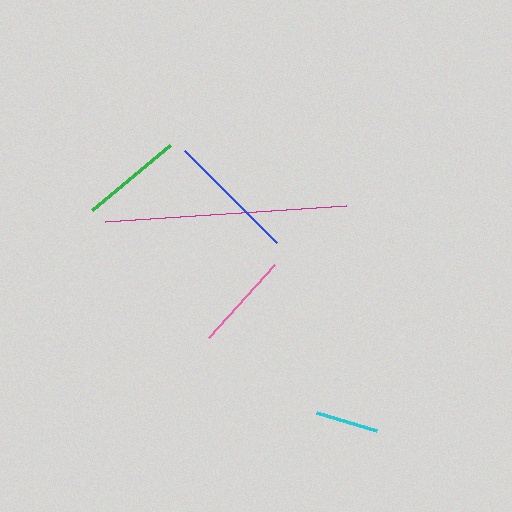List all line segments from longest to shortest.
From longest to shortest: magenta, blue, green, pink, cyan.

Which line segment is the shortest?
The cyan line is the shortest at approximately 63 pixels.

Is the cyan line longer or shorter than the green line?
The green line is longer than the cyan line.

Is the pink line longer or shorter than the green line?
The green line is longer than the pink line.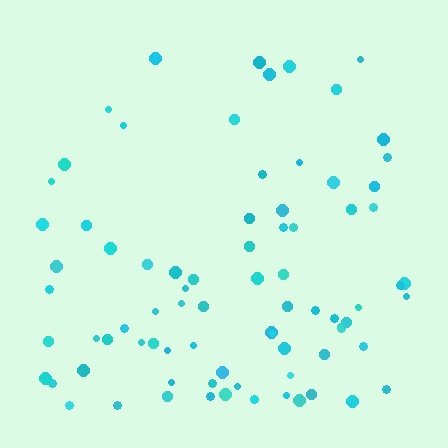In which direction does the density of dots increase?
From top to bottom, with the bottom side densest.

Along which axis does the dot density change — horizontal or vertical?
Vertical.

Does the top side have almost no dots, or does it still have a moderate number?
Still a moderate number, just noticeably fewer than the bottom.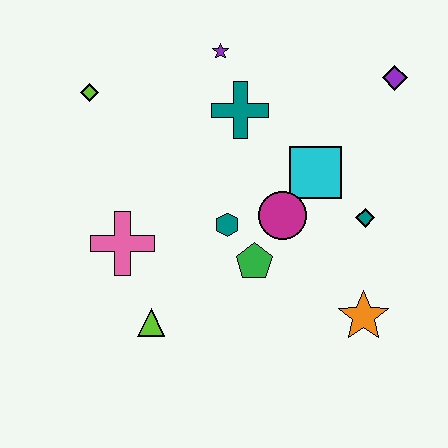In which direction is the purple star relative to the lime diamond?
The purple star is to the right of the lime diamond.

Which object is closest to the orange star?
The teal diamond is closest to the orange star.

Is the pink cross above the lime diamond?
No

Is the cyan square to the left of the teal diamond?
Yes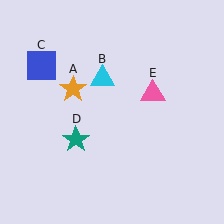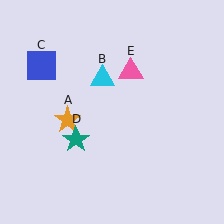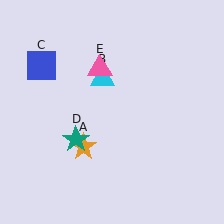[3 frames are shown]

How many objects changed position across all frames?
2 objects changed position: orange star (object A), pink triangle (object E).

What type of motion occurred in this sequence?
The orange star (object A), pink triangle (object E) rotated counterclockwise around the center of the scene.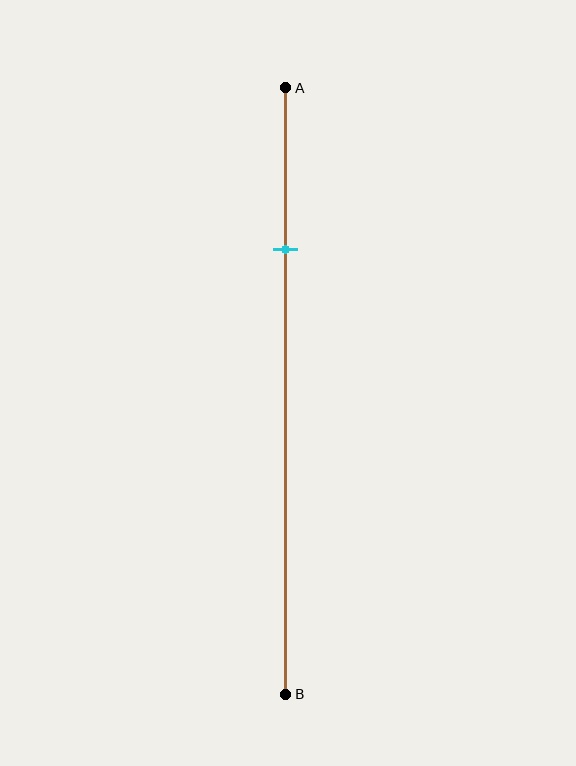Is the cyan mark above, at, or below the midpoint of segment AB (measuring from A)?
The cyan mark is above the midpoint of segment AB.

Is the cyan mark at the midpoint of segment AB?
No, the mark is at about 25% from A, not at the 50% midpoint.